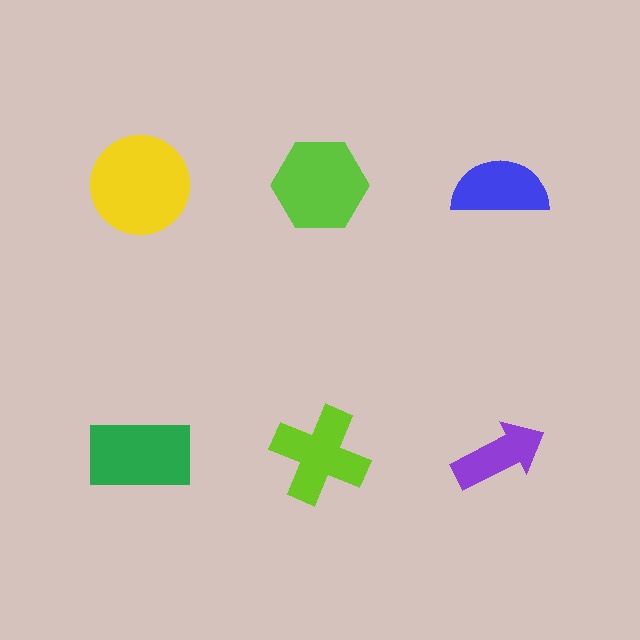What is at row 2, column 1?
A green rectangle.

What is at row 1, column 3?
A blue semicircle.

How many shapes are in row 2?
3 shapes.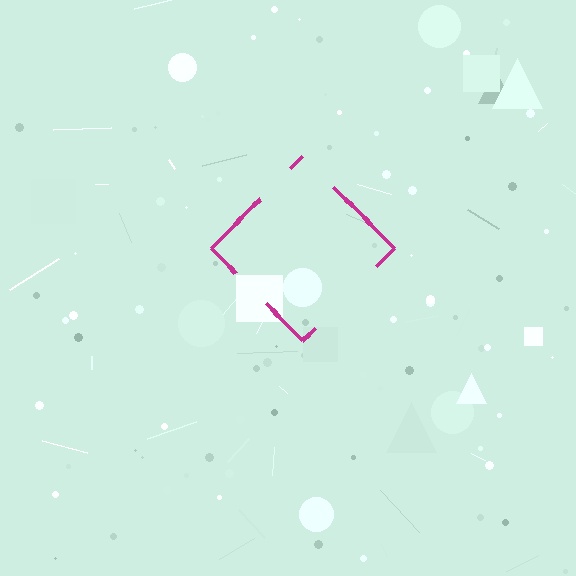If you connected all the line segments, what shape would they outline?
They would outline a diamond.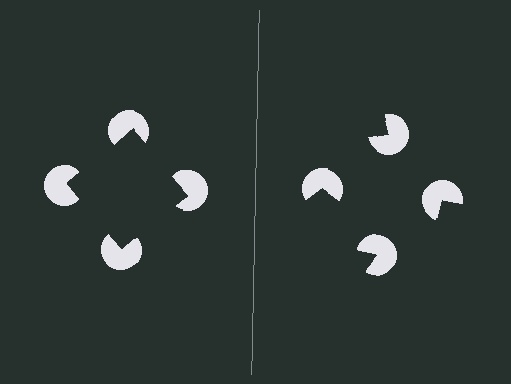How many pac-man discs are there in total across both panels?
8 — 4 on each side.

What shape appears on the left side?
An illusory square.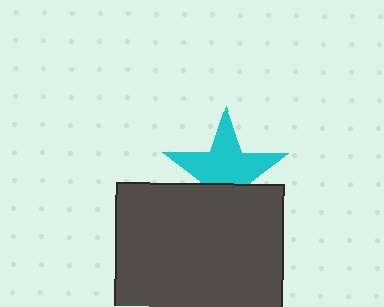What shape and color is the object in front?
The object in front is a dark gray square.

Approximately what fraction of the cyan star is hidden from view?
Roughly 34% of the cyan star is hidden behind the dark gray square.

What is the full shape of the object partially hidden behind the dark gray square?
The partially hidden object is a cyan star.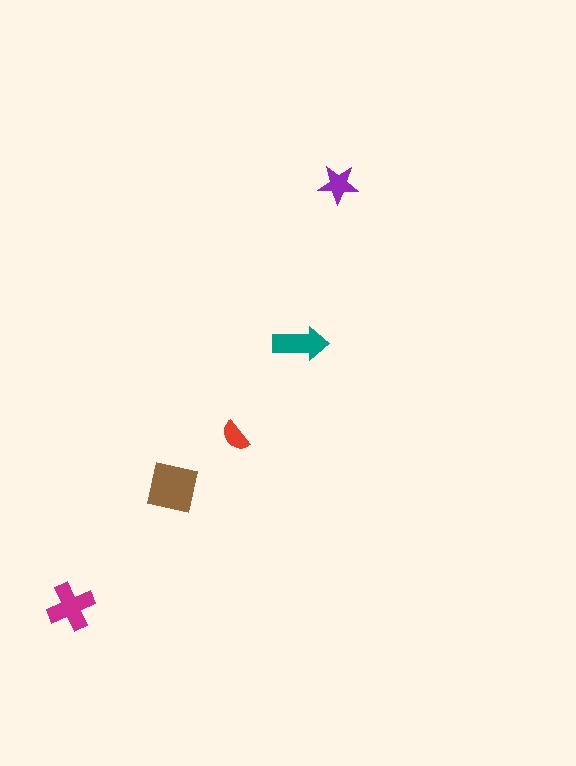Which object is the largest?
The brown square.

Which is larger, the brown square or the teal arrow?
The brown square.